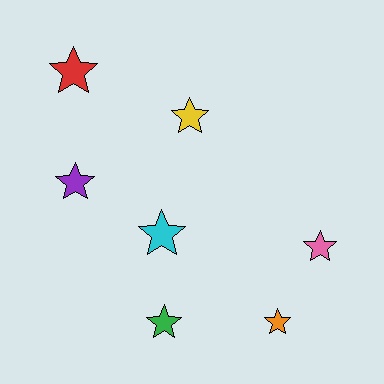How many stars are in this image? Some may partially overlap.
There are 7 stars.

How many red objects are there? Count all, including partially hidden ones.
There is 1 red object.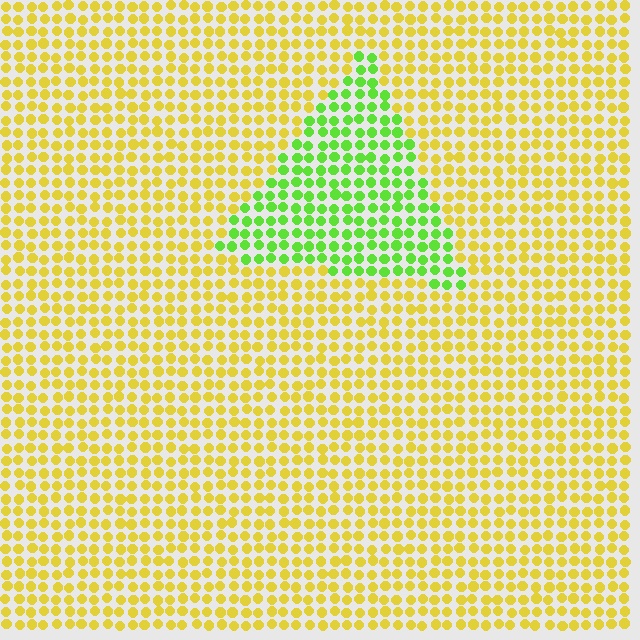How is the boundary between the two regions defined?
The boundary is defined purely by a slight shift in hue (about 53 degrees). Spacing, size, and orientation are identical on both sides.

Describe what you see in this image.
The image is filled with small yellow elements in a uniform arrangement. A triangle-shaped region is visible where the elements are tinted to a slightly different hue, forming a subtle color boundary.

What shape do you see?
I see a triangle.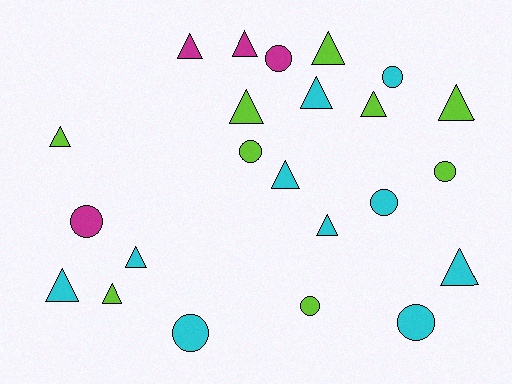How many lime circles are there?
There are 3 lime circles.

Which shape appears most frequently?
Triangle, with 14 objects.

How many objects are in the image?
There are 23 objects.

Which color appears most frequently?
Cyan, with 10 objects.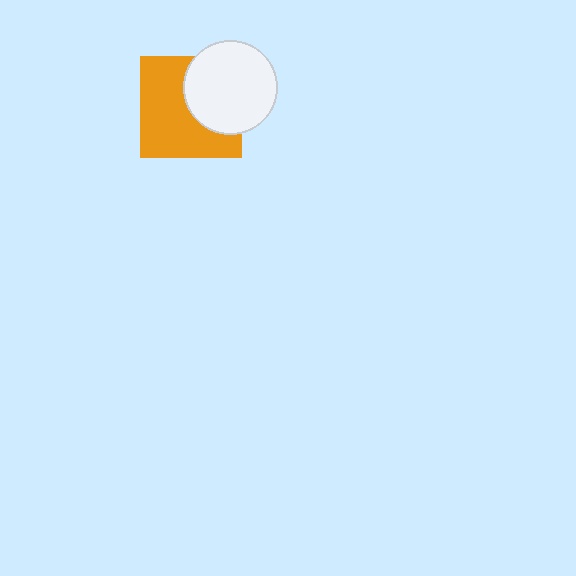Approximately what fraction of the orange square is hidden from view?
Roughly 39% of the orange square is hidden behind the white circle.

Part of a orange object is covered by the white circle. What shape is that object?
It is a square.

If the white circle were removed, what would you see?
You would see the complete orange square.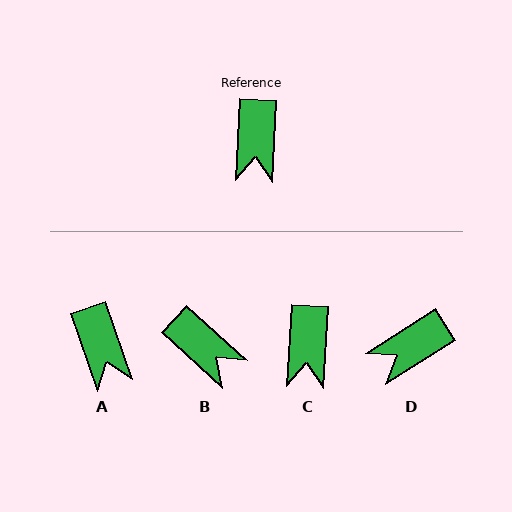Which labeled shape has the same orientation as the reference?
C.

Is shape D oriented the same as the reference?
No, it is off by about 54 degrees.